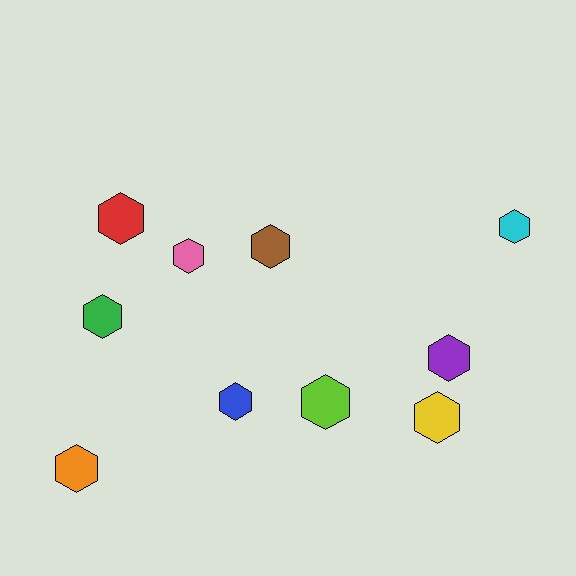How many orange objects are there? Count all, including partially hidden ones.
There is 1 orange object.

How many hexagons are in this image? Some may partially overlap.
There are 10 hexagons.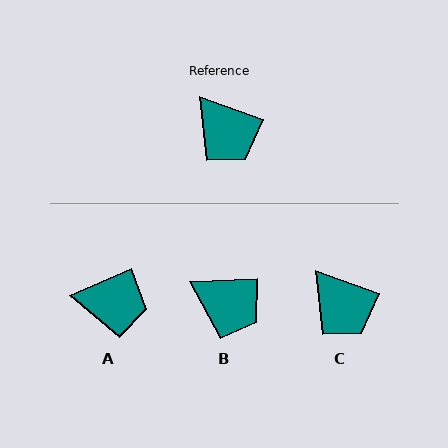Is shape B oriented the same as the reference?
No, it is off by about 23 degrees.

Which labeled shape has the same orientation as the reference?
C.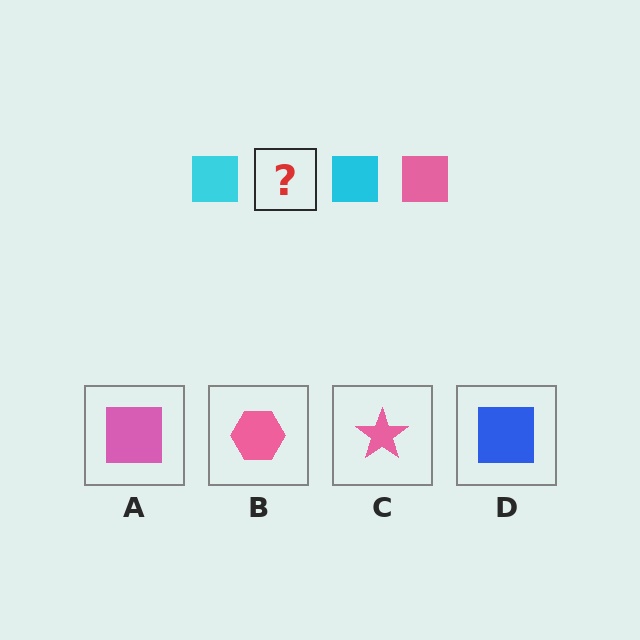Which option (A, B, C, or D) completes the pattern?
A.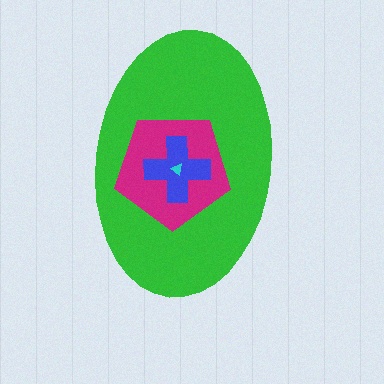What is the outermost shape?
The green ellipse.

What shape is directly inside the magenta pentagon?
The blue cross.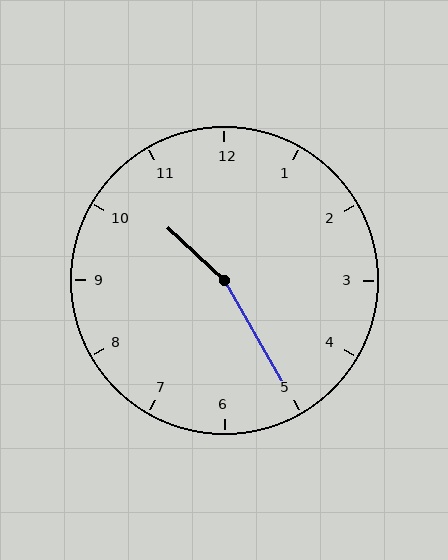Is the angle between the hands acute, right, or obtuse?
It is obtuse.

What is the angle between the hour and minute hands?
Approximately 162 degrees.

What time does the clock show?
10:25.